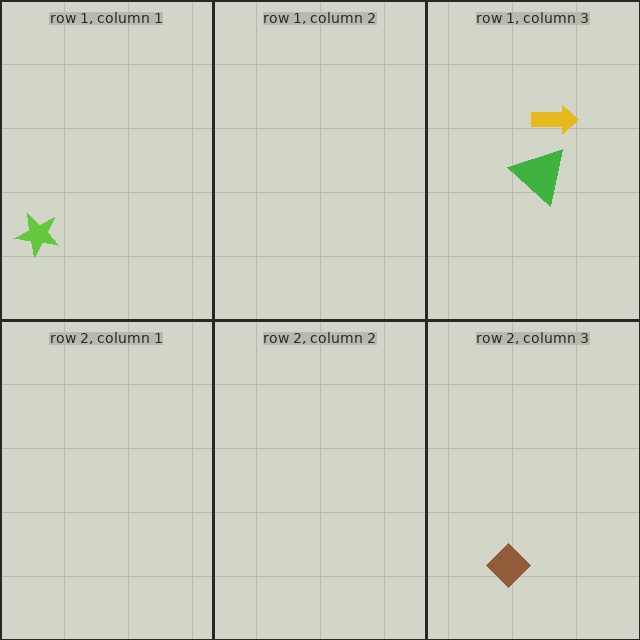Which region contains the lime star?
The row 1, column 1 region.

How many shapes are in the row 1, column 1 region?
1.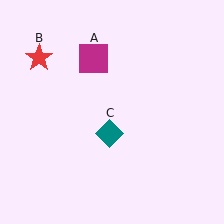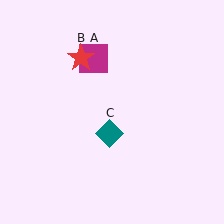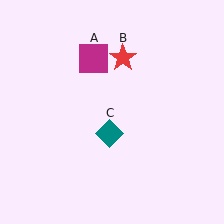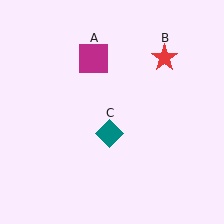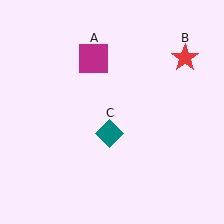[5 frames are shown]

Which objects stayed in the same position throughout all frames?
Magenta square (object A) and teal diamond (object C) remained stationary.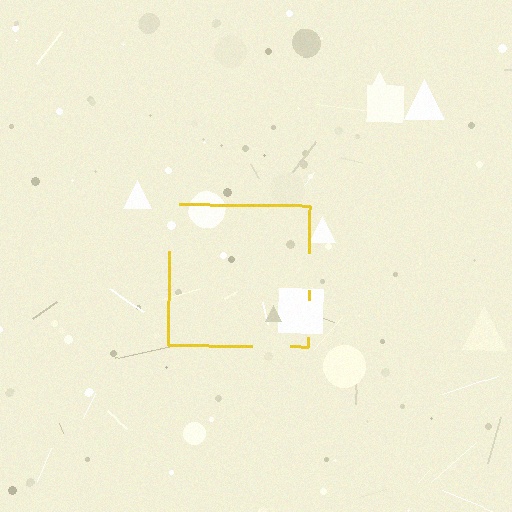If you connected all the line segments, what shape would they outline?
They would outline a square.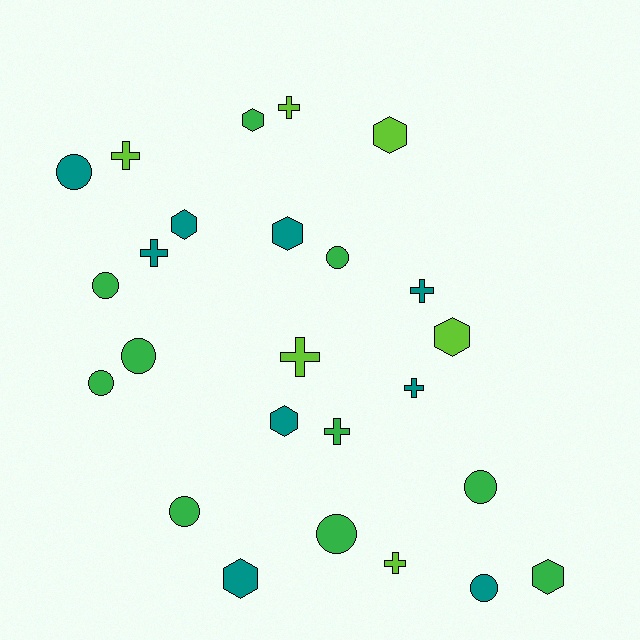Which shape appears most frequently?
Circle, with 9 objects.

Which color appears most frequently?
Green, with 10 objects.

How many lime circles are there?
There are no lime circles.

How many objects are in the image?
There are 25 objects.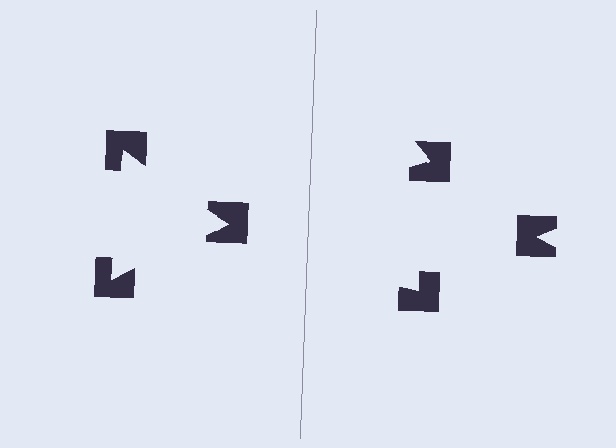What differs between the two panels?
The notched squares are positioned identically on both sides; only the wedge orientations differ. On the left they align to a triangle; on the right they are misaligned.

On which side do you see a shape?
An illusory triangle appears on the left side. On the right side the wedge cuts are rotated, so no coherent shape forms.